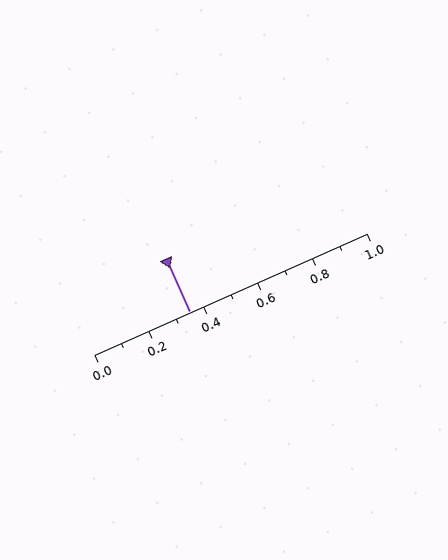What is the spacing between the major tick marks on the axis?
The major ticks are spaced 0.2 apart.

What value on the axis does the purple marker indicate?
The marker indicates approximately 0.35.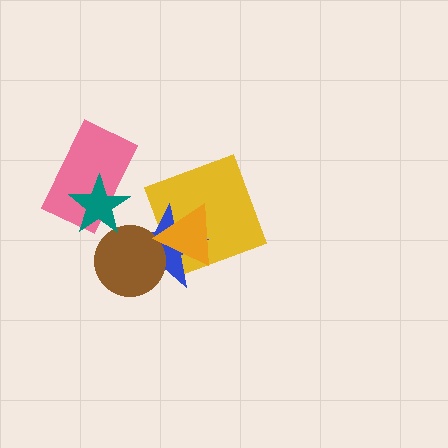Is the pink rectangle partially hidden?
Yes, it is partially covered by another shape.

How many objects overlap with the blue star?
3 objects overlap with the blue star.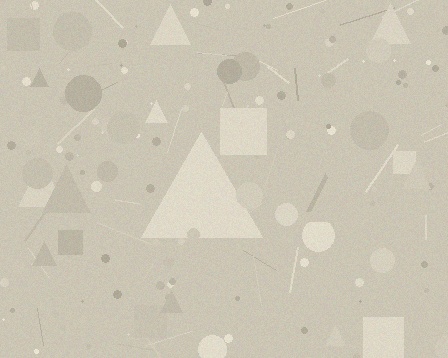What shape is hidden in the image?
A triangle is hidden in the image.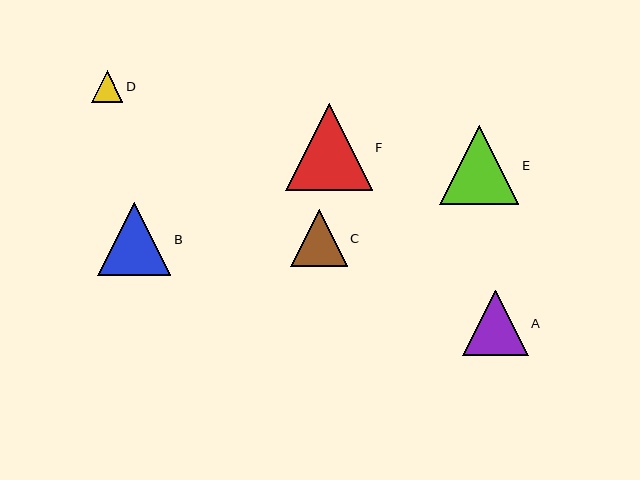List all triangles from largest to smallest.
From largest to smallest: F, E, B, A, C, D.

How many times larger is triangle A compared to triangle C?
Triangle A is approximately 1.2 times the size of triangle C.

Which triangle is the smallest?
Triangle D is the smallest with a size of approximately 31 pixels.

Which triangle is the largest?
Triangle F is the largest with a size of approximately 86 pixels.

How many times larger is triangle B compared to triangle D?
Triangle B is approximately 2.3 times the size of triangle D.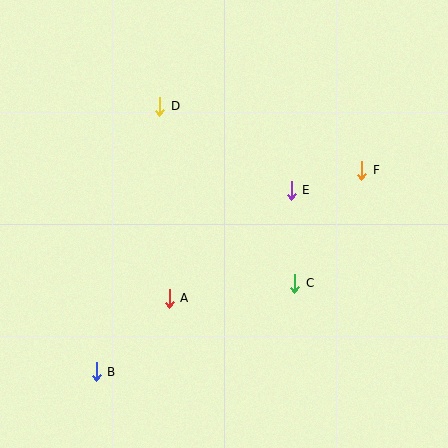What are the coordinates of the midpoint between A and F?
The midpoint between A and F is at (265, 234).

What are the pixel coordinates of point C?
Point C is at (295, 283).